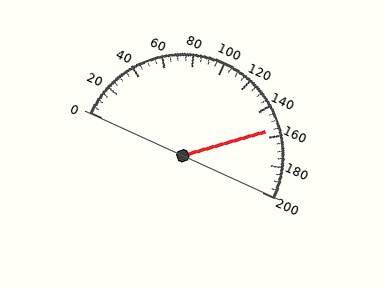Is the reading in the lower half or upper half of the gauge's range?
The reading is in the upper half of the range (0 to 200).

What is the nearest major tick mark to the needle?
The nearest major tick mark is 160.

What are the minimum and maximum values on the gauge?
The gauge ranges from 0 to 200.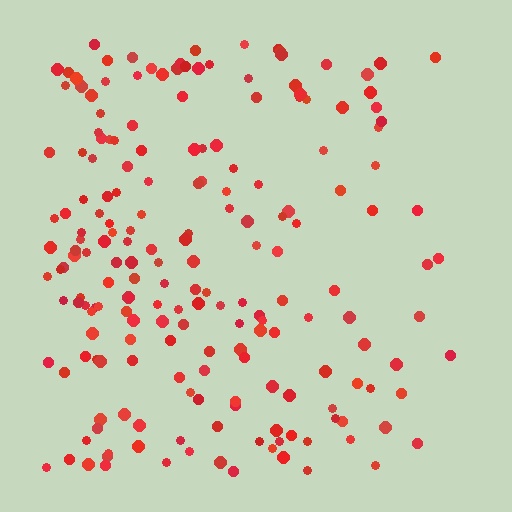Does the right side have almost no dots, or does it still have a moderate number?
Still a moderate number, just noticeably fewer than the left.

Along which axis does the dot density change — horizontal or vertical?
Horizontal.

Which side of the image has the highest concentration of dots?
The left.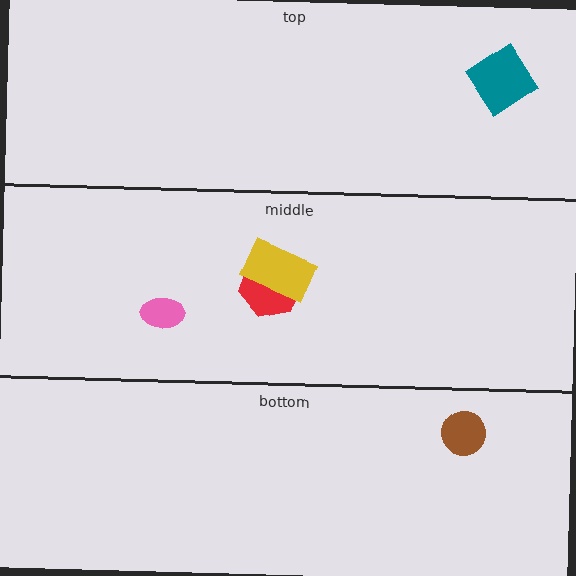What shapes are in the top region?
The teal diamond.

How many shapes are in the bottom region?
1.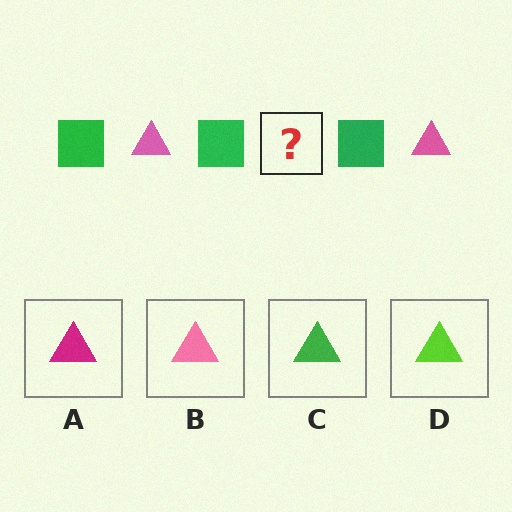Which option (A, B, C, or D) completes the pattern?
B.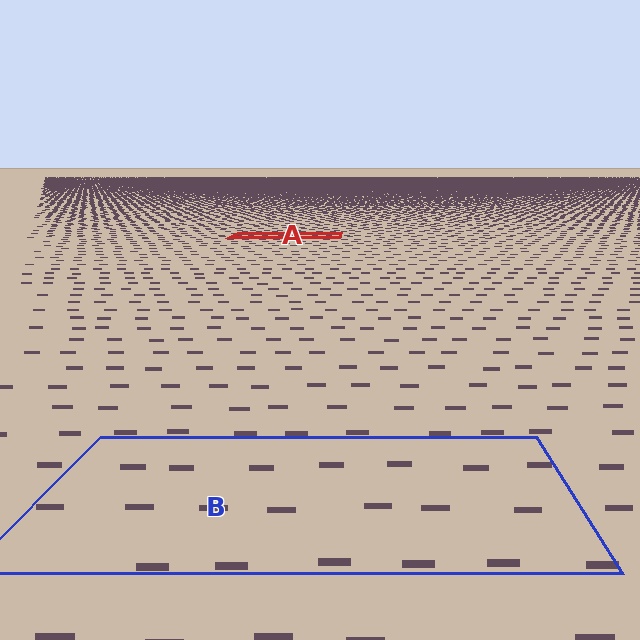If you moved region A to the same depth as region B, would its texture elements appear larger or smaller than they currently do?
They would appear larger. At a closer depth, the same texture elements are projected at a bigger on-screen size.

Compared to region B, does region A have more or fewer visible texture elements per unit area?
Region A has more texture elements per unit area — they are packed more densely because it is farther away.